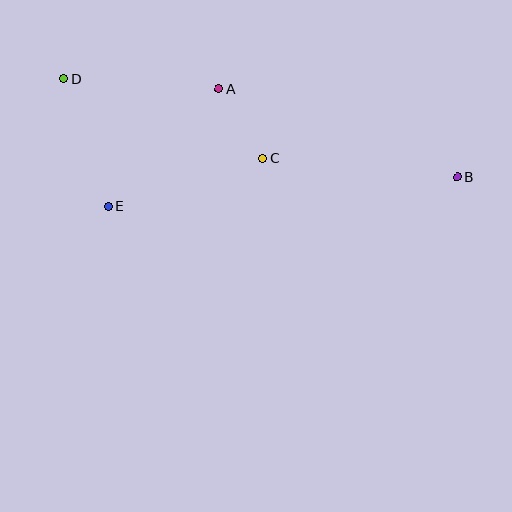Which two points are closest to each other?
Points A and C are closest to each other.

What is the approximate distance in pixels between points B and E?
The distance between B and E is approximately 350 pixels.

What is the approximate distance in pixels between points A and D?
The distance between A and D is approximately 155 pixels.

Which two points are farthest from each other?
Points B and D are farthest from each other.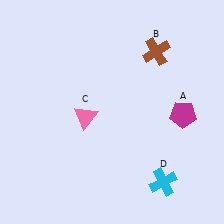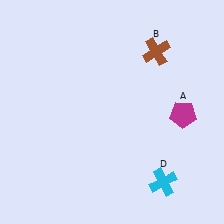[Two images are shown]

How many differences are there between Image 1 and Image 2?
There is 1 difference between the two images.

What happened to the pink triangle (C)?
The pink triangle (C) was removed in Image 2. It was in the bottom-left area of Image 1.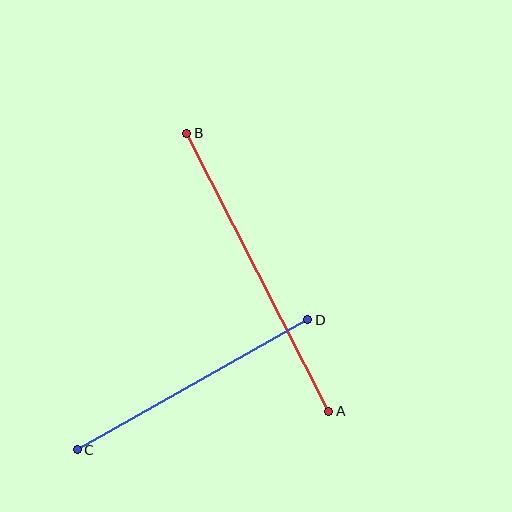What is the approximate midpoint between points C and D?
The midpoint is at approximately (192, 385) pixels.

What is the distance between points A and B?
The distance is approximately 312 pixels.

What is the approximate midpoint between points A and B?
The midpoint is at approximately (258, 272) pixels.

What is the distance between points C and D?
The distance is approximately 264 pixels.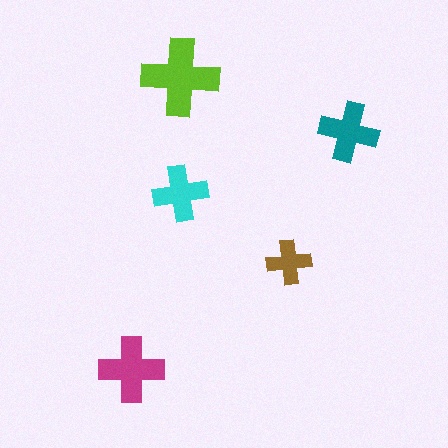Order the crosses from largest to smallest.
the lime one, the magenta one, the teal one, the cyan one, the brown one.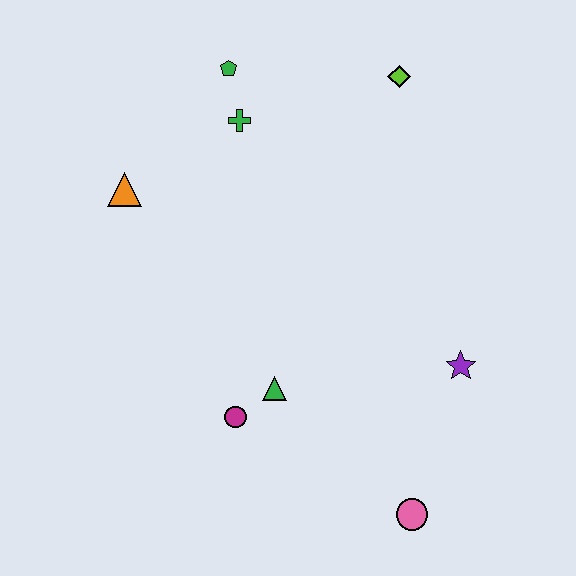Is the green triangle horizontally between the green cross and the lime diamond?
Yes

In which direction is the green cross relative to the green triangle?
The green cross is above the green triangle.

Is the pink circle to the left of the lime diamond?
No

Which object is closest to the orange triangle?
The green cross is closest to the orange triangle.